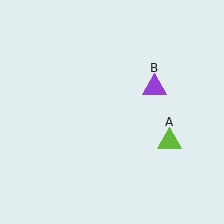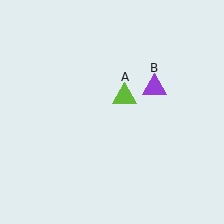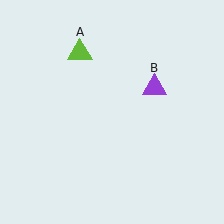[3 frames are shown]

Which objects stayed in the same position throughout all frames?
Purple triangle (object B) remained stationary.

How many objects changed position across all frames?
1 object changed position: lime triangle (object A).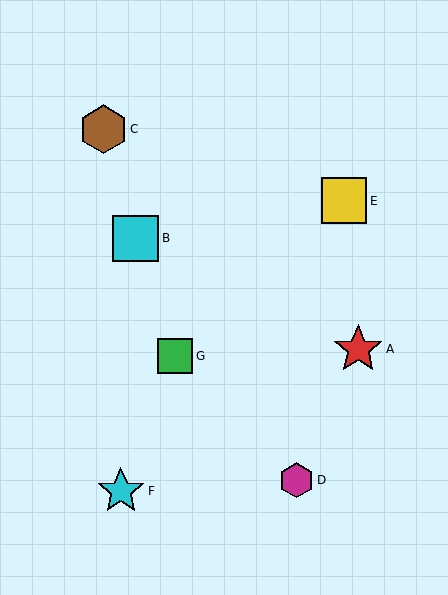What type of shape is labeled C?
Shape C is a brown hexagon.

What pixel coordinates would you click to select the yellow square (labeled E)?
Click at (344, 201) to select the yellow square E.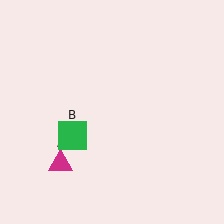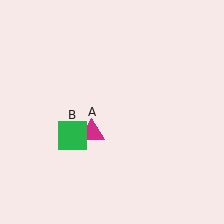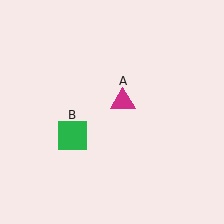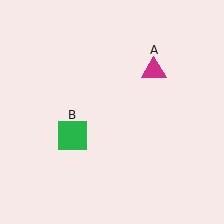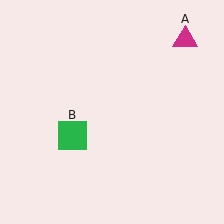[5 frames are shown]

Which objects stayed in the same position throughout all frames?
Green square (object B) remained stationary.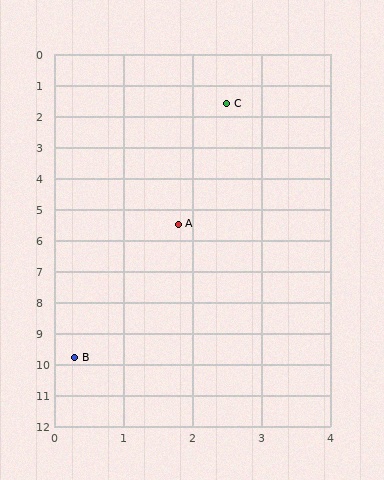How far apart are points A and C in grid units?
Points A and C are about 4.0 grid units apart.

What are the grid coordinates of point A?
Point A is at approximately (1.8, 5.5).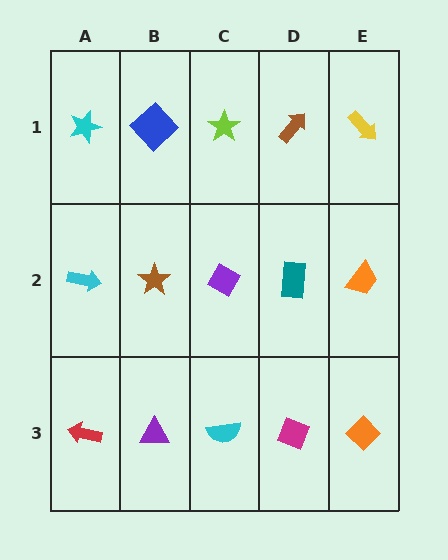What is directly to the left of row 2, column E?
A teal rectangle.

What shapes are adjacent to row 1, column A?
A cyan arrow (row 2, column A), a blue diamond (row 1, column B).